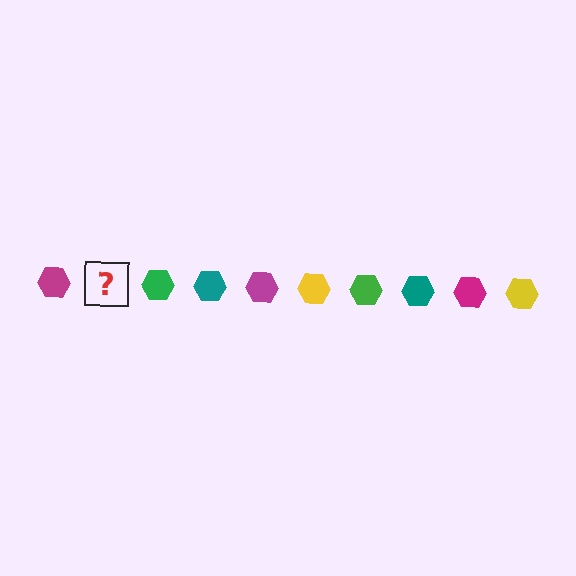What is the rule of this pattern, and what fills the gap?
The rule is that the pattern cycles through magenta, yellow, green, teal hexagons. The gap should be filled with a yellow hexagon.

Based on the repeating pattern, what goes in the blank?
The blank should be a yellow hexagon.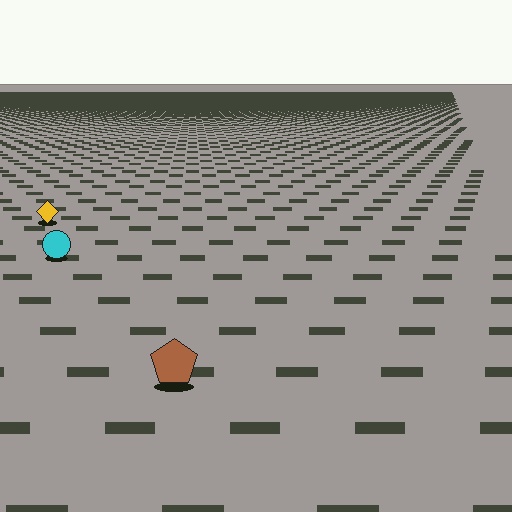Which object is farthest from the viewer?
The yellow diamond is farthest from the viewer. It appears smaller and the ground texture around it is denser.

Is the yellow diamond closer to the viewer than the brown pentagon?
No. The brown pentagon is closer — you can tell from the texture gradient: the ground texture is coarser near it.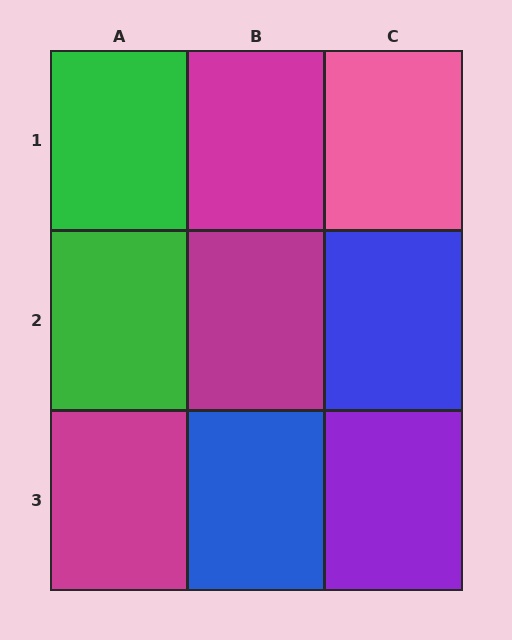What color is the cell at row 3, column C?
Purple.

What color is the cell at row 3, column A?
Magenta.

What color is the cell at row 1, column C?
Pink.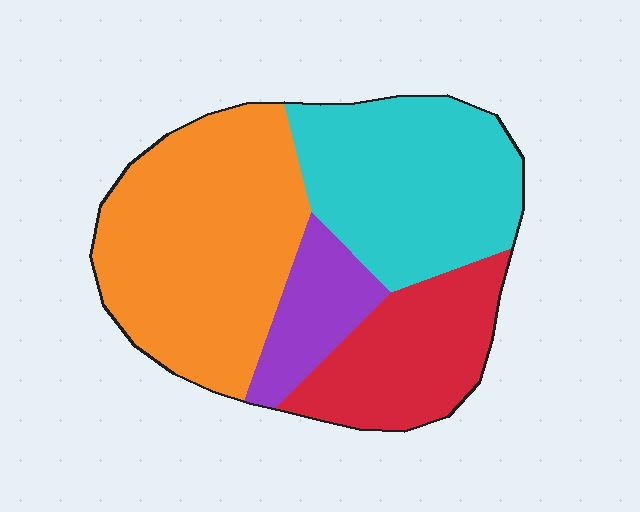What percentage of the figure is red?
Red takes up about one fifth (1/5) of the figure.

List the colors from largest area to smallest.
From largest to smallest: orange, cyan, red, purple.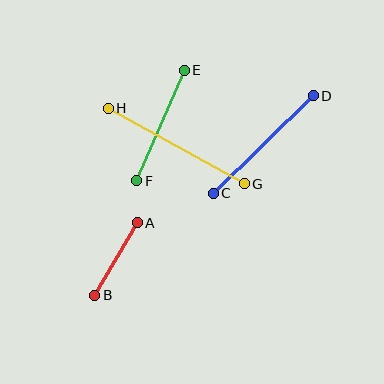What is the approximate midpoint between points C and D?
The midpoint is at approximately (263, 144) pixels.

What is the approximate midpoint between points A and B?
The midpoint is at approximately (116, 259) pixels.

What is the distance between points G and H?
The distance is approximately 155 pixels.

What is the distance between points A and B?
The distance is approximately 84 pixels.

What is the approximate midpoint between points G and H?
The midpoint is at approximately (176, 146) pixels.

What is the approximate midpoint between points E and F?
The midpoint is at approximately (161, 125) pixels.